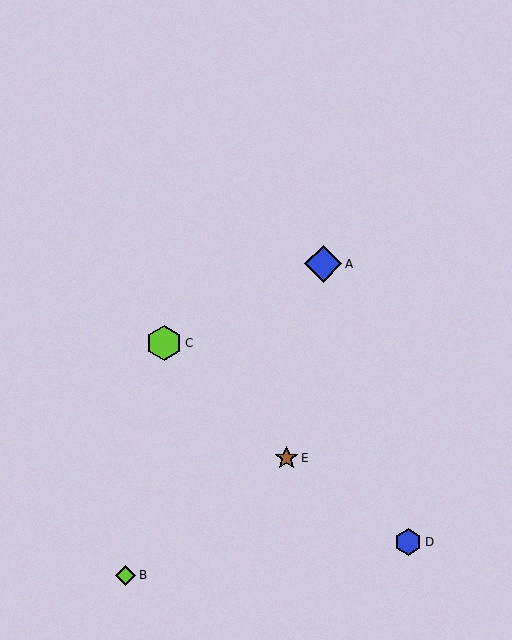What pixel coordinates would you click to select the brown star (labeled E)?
Click at (287, 458) to select the brown star E.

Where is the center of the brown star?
The center of the brown star is at (287, 458).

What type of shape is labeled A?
Shape A is a blue diamond.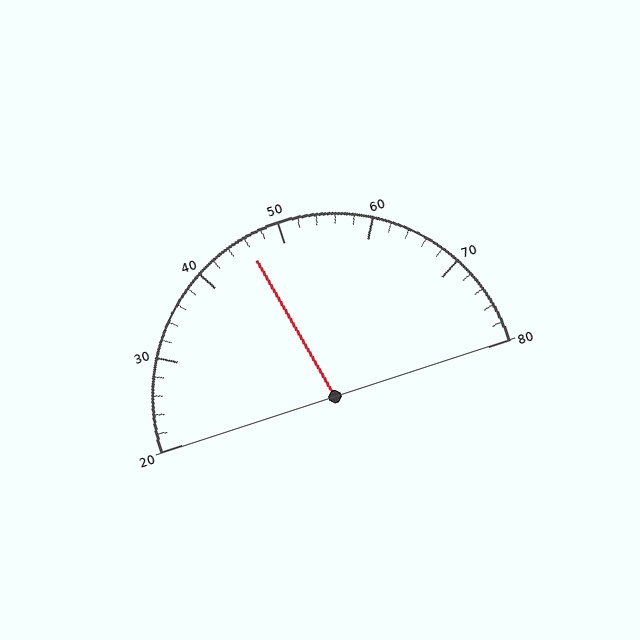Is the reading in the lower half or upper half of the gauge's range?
The reading is in the lower half of the range (20 to 80).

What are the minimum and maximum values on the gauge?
The gauge ranges from 20 to 80.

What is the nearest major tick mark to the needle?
The nearest major tick mark is 50.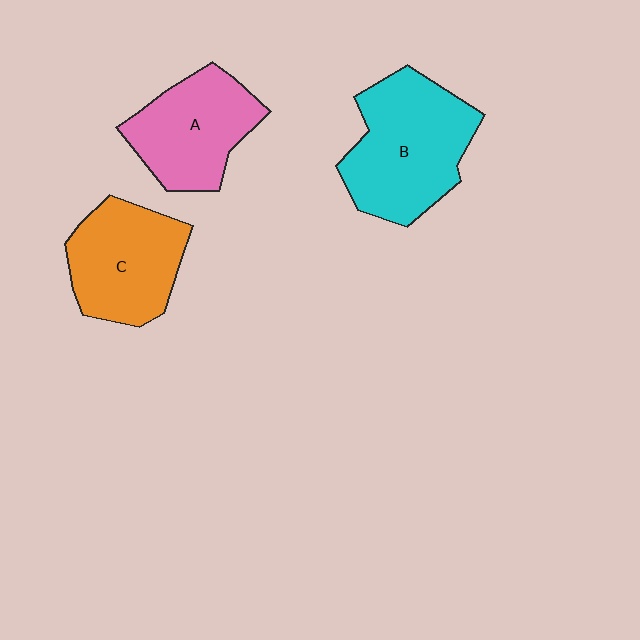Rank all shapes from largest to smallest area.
From largest to smallest: B (cyan), C (orange), A (pink).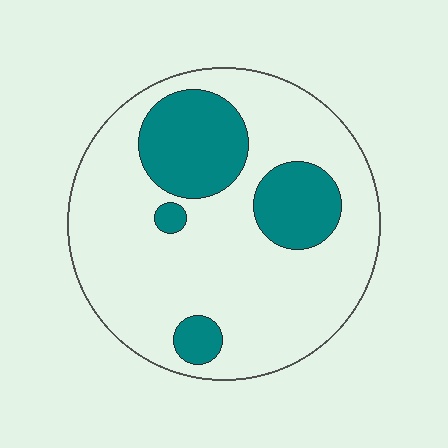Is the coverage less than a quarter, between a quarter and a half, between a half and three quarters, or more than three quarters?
Less than a quarter.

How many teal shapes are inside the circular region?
4.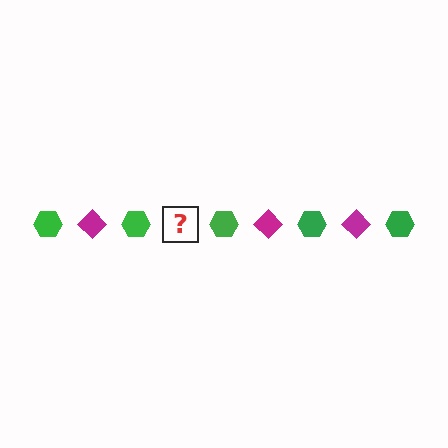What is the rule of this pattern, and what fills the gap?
The rule is that the pattern alternates between green hexagon and magenta diamond. The gap should be filled with a magenta diamond.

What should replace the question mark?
The question mark should be replaced with a magenta diamond.